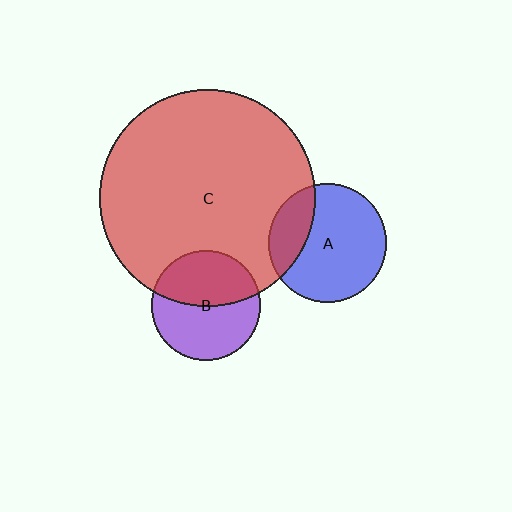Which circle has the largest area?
Circle C (red).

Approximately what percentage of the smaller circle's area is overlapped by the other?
Approximately 45%.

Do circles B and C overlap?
Yes.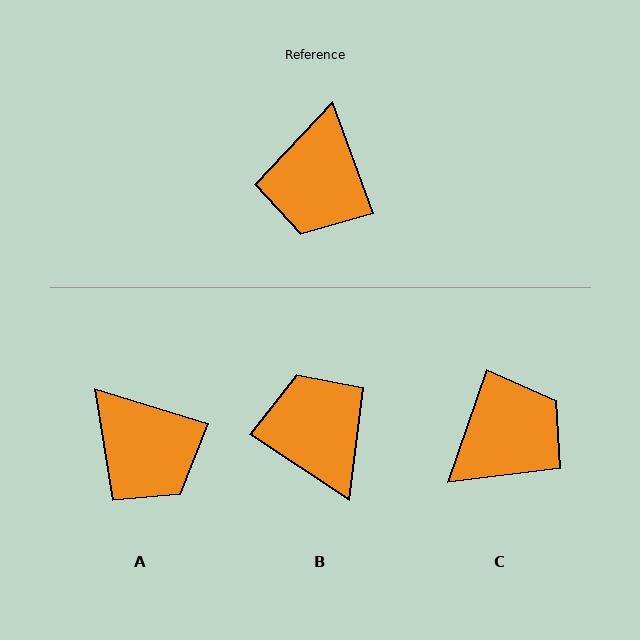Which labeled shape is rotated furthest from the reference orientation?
B, about 144 degrees away.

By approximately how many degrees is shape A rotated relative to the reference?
Approximately 53 degrees counter-clockwise.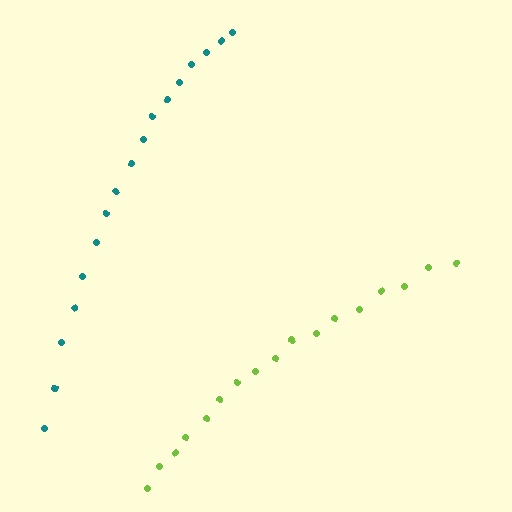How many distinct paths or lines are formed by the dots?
There are 2 distinct paths.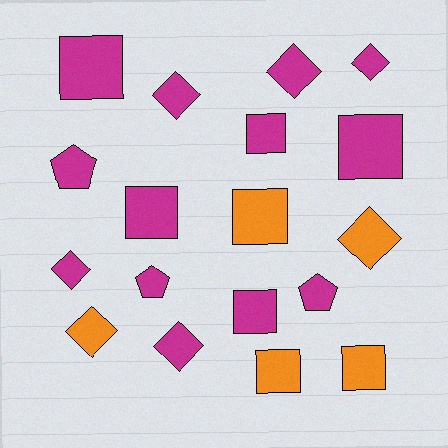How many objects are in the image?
There are 18 objects.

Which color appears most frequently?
Magenta, with 13 objects.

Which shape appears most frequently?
Square, with 8 objects.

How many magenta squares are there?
There are 5 magenta squares.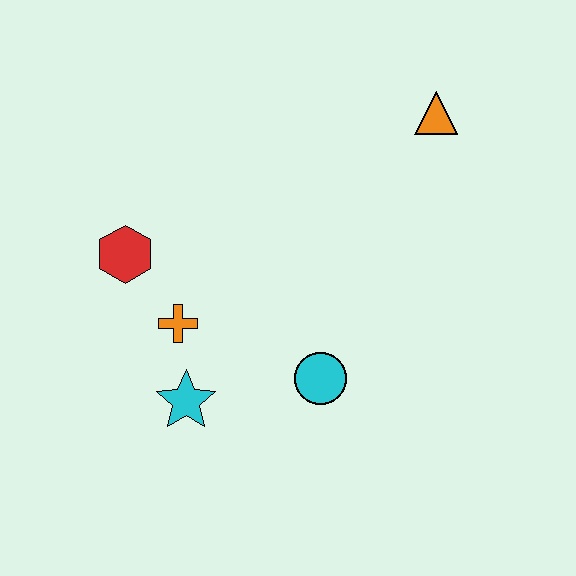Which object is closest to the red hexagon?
The orange cross is closest to the red hexagon.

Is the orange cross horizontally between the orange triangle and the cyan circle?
No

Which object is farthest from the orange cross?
The orange triangle is farthest from the orange cross.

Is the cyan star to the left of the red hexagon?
No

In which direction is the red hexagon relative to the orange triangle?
The red hexagon is to the left of the orange triangle.